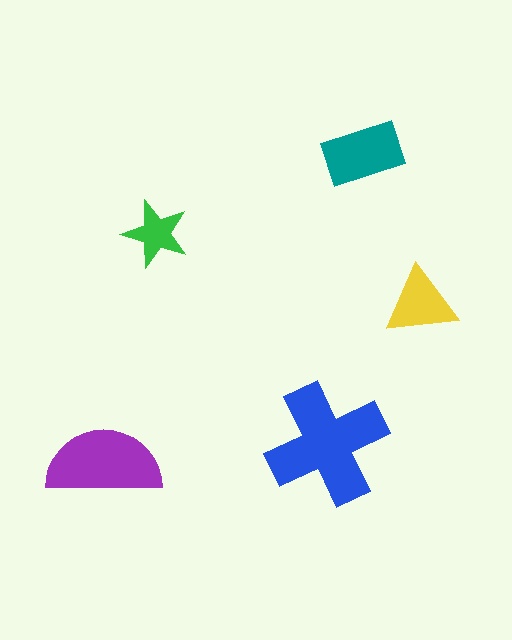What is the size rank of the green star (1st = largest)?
5th.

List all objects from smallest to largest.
The green star, the yellow triangle, the teal rectangle, the purple semicircle, the blue cross.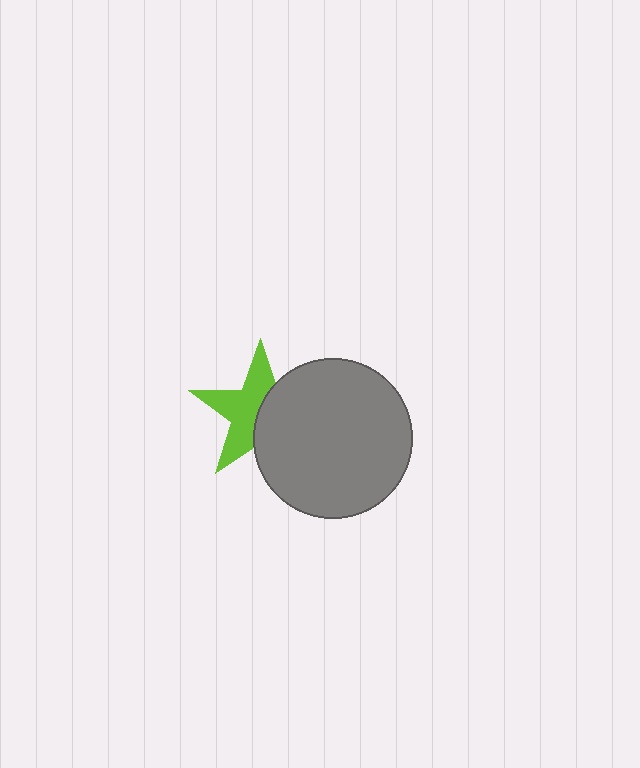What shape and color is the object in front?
The object in front is a gray circle.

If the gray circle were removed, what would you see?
You would see the complete lime star.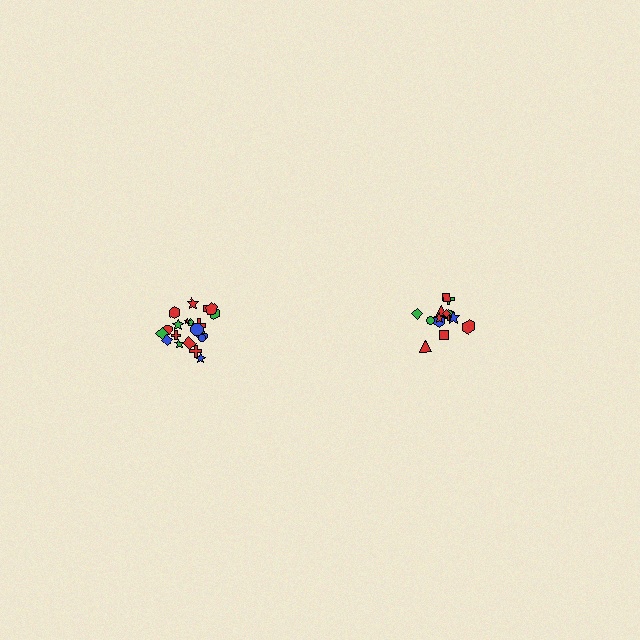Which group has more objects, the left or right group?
The left group.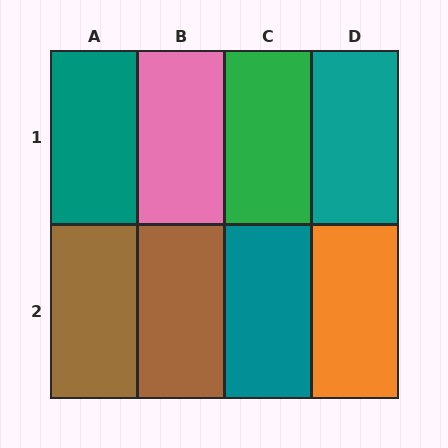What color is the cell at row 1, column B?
Pink.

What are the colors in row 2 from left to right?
Brown, brown, teal, orange.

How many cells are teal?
3 cells are teal.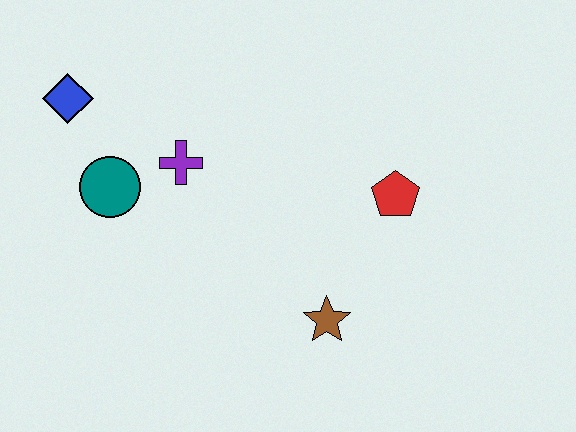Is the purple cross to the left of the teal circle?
No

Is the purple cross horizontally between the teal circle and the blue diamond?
No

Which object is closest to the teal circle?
The purple cross is closest to the teal circle.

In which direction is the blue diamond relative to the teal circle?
The blue diamond is above the teal circle.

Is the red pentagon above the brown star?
Yes